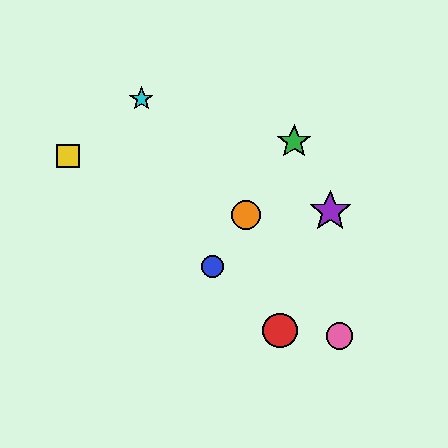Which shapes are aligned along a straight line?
The blue circle, the green star, the orange circle are aligned along a straight line.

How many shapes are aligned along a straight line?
3 shapes (the blue circle, the green star, the orange circle) are aligned along a straight line.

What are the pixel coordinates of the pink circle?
The pink circle is at (339, 336).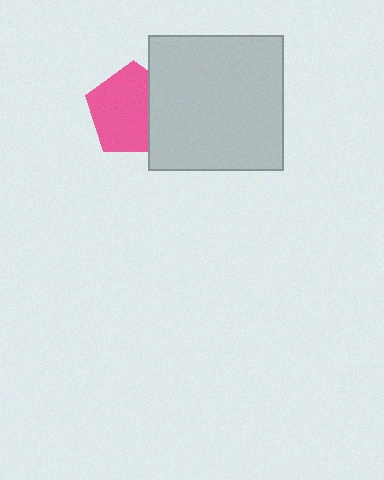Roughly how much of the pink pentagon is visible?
Most of it is visible (roughly 70%).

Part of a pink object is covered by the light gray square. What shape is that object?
It is a pentagon.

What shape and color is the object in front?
The object in front is a light gray square.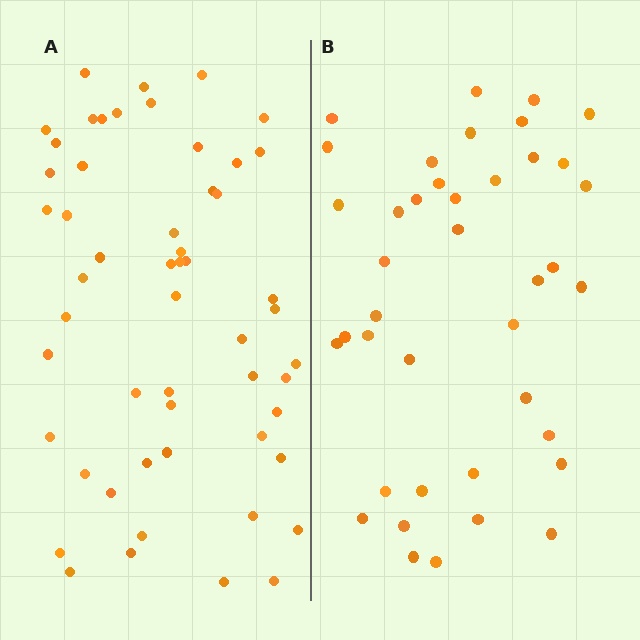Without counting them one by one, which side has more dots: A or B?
Region A (the left region) has more dots.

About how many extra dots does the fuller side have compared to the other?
Region A has approximately 15 more dots than region B.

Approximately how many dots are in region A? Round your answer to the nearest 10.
About 50 dots. (The exact count is 54, which rounds to 50.)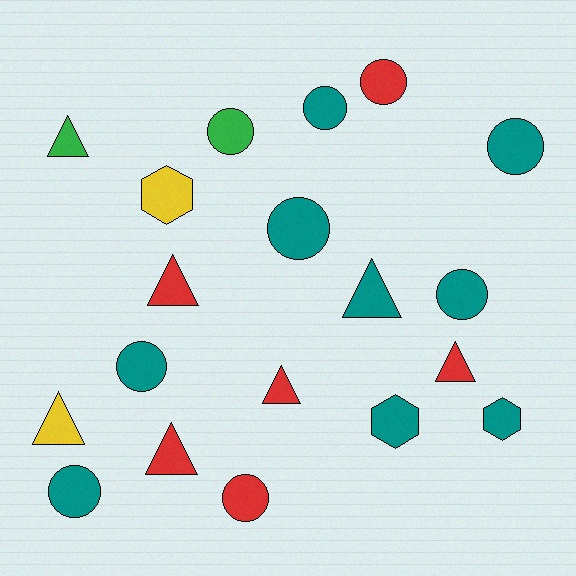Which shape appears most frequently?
Circle, with 9 objects.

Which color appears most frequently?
Teal, with 9 objects.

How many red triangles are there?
There are 4 red triangles.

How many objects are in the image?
There are 19 objects.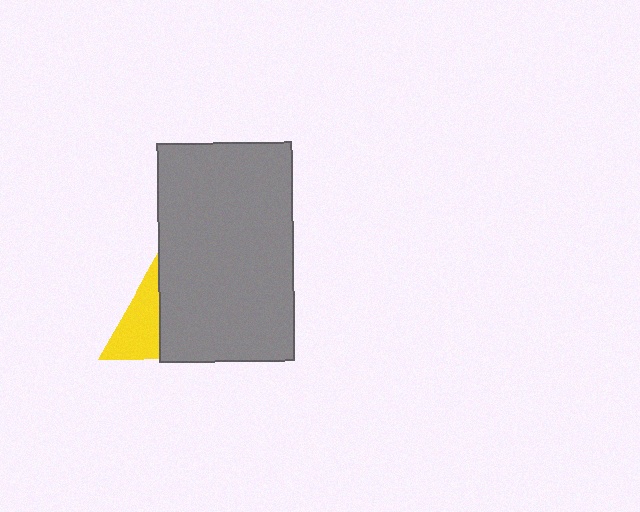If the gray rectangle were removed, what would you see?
You would see the complete yellow triangle.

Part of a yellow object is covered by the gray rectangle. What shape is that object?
It is a triangle.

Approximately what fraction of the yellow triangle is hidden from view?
Roughly 59% of the yellow triangle is hidden behind the gray rectangle.